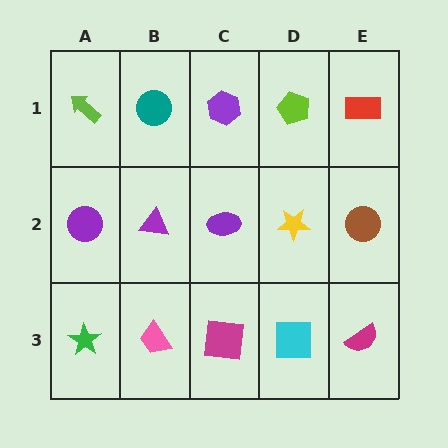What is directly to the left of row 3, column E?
A cyan square.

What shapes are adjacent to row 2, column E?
A red rectangle (row 1, column E), a magenta semicircle (row 3, column E), a yellow star (row 2, column D).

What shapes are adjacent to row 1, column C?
A purple ellipse (row 2, column C), a teal circle (row 1, column B), a lime pentagon (row 1, column D).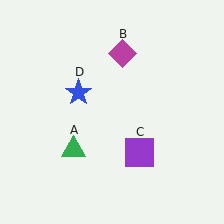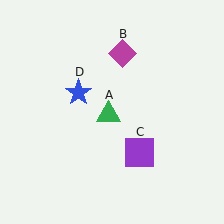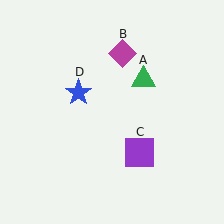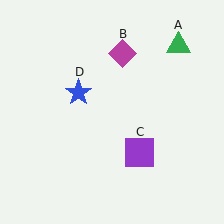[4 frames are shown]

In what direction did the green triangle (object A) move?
The green triangle (object A) moved up and to the right.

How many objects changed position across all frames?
1 object changed position: green triangle (object A).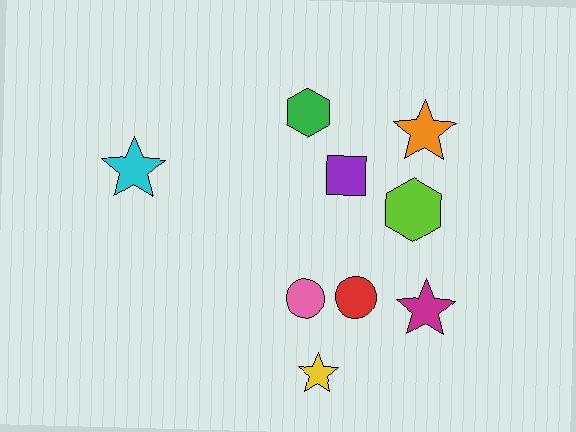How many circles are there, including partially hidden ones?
There are 2 circles.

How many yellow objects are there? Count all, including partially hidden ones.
There is 1 yellow object.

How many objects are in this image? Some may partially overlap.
There are 9 objects.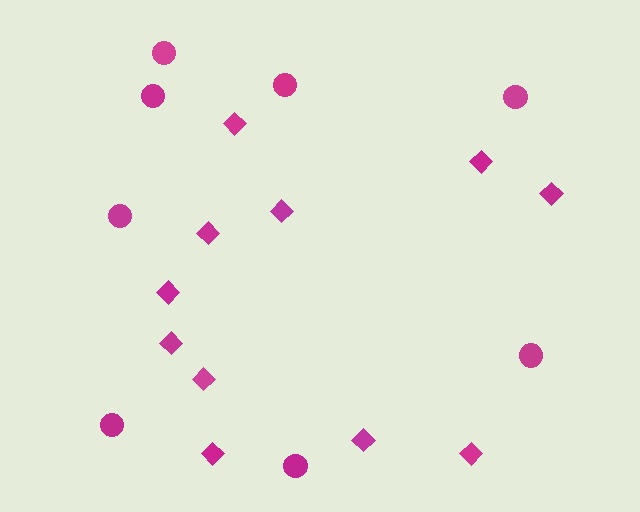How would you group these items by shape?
There are 2 groups: one group of circles (8) and one group of diamonds (11).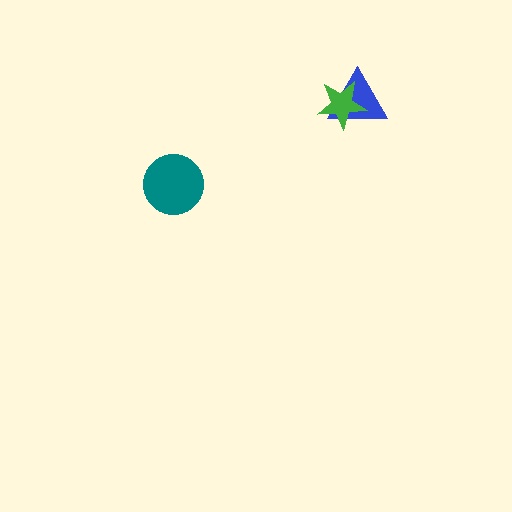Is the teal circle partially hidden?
No, no other shape covers it.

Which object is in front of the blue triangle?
The green star is in front of the blue triangle.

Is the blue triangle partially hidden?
Yes, it is partially covered by another shape.